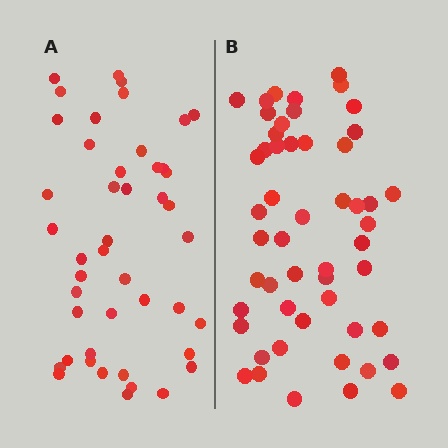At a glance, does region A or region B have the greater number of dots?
Region B (the right region) has more dots.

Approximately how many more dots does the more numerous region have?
Region B has roughly 8 or so more dots than region A.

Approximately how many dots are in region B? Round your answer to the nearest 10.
About 50 dots. (The exact count is 52, which rounds to 50.)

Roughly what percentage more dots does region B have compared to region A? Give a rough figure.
About 15% more.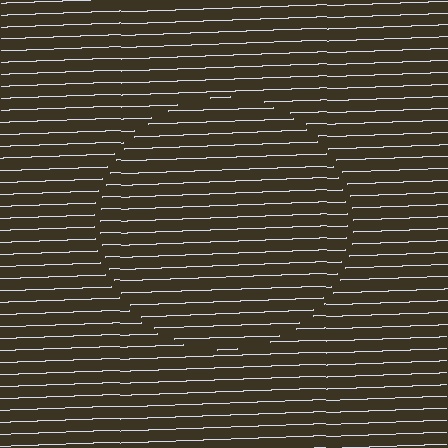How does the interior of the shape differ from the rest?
The interior of the shape contains the same grating, shifted by half a period — the contour is defined by the phase discontinuity where line-ends from the inner and outer gratings abut.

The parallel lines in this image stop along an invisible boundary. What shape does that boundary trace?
An illusory circle. The interior of the shape contains the same grating, shifted by half a period — the contour is defined by the phase discontinuity where line-ends from the inner and outer gratings abut.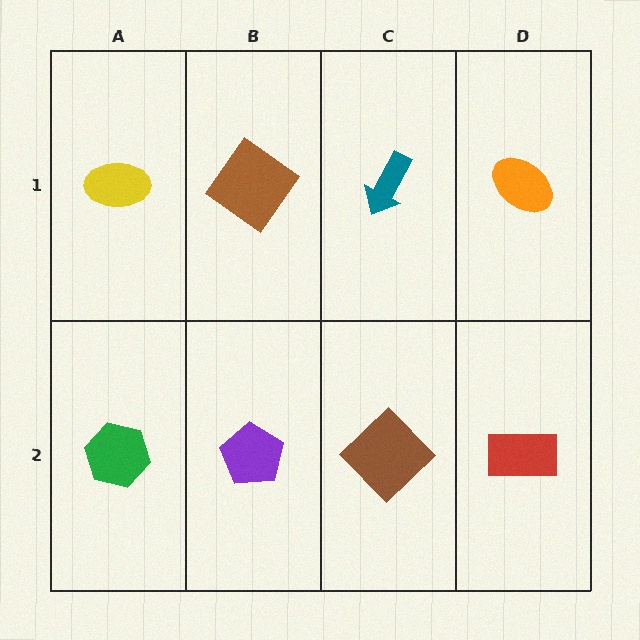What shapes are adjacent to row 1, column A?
A green hexagon (row 2, column A), a brown diamond (row 1, column B).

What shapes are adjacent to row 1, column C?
A brown diamond (row 2, column C), a brown diamond (row 1, column B), an orange ellipse (row 1, column D).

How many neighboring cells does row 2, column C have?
3.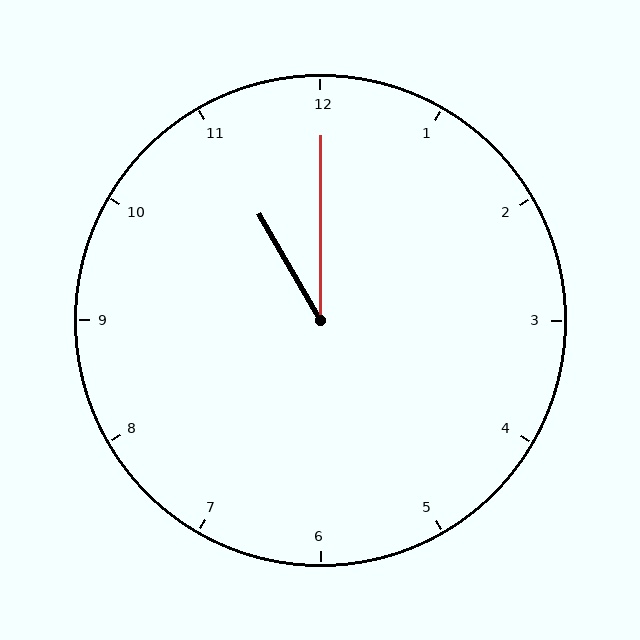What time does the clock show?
11:00.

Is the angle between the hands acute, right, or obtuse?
It is acute.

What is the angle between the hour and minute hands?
Approximately 30 degrees.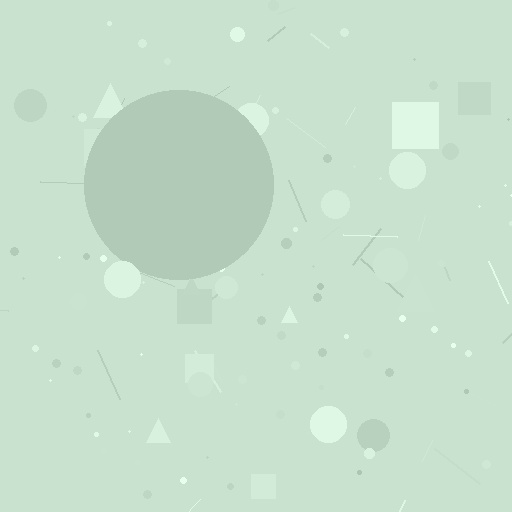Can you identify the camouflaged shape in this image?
The camouflaged shape is a circle.